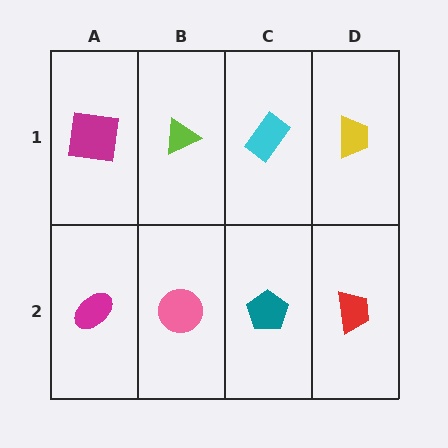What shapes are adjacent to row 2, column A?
A magenta square (row 1, column A), a pink circle (row 2, column B).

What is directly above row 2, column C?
A cyan rectangle.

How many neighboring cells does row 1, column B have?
3.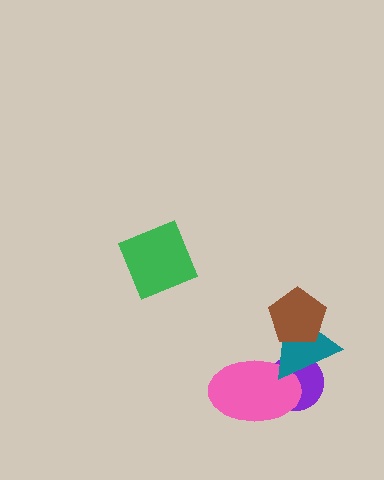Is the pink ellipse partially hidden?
Yes, it is partially covered by another shape.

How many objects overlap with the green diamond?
0 objects overlap with the green diamond.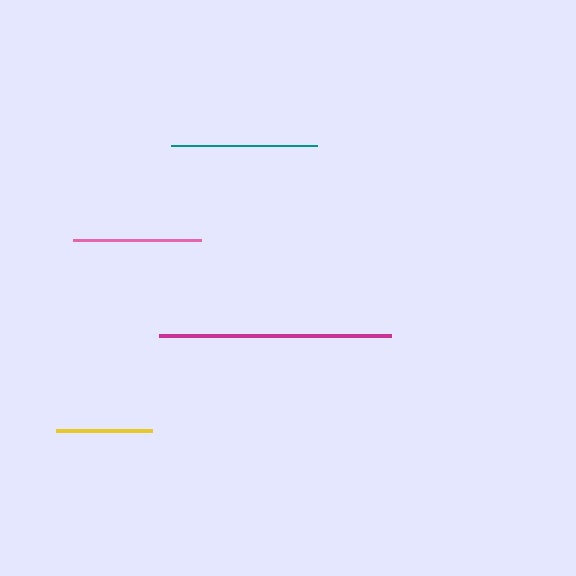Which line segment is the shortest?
The yellow line is the shortest at approximately 96 pixels.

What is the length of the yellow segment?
The yellow segment is approximately 96 pixels long.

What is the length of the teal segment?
The teal segment is approximately 146 pixels long.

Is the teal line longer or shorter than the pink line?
The teal line is longer than the pink line.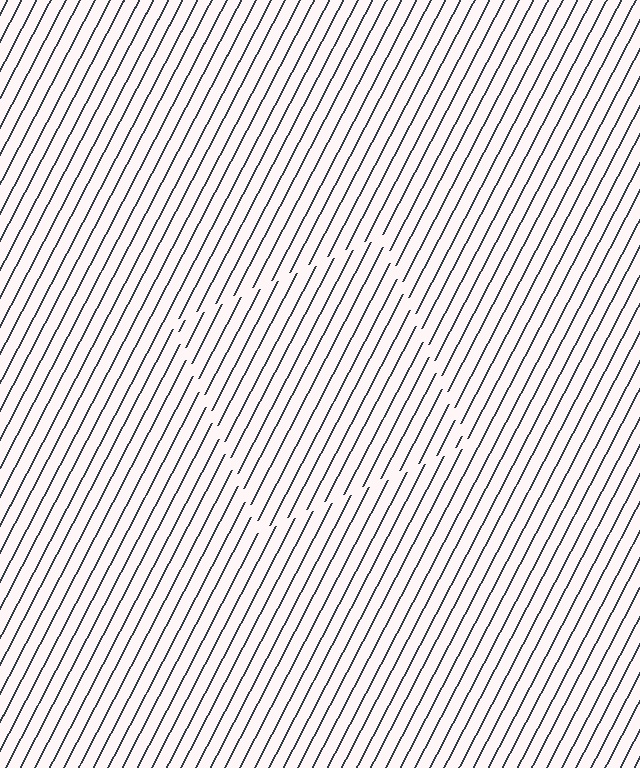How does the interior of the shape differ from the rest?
The interior of the shape contains the same grating, shifted by half a period — the contour is defined by the phase discontinuity where line-ends from the inner and outer gratings abut.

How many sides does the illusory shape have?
4 sides — the line-ends trace a square.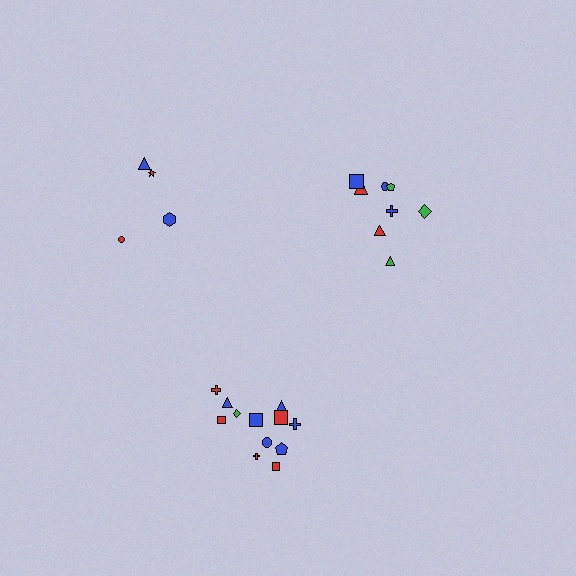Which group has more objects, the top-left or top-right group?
The top-right group.